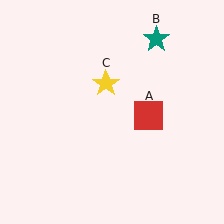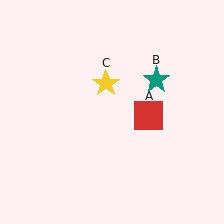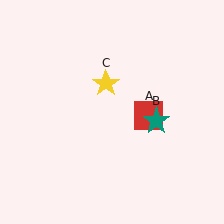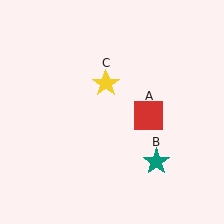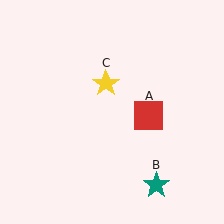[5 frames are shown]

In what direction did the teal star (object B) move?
The teal star (object B) moved down.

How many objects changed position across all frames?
1 object changed position: teal star (object B).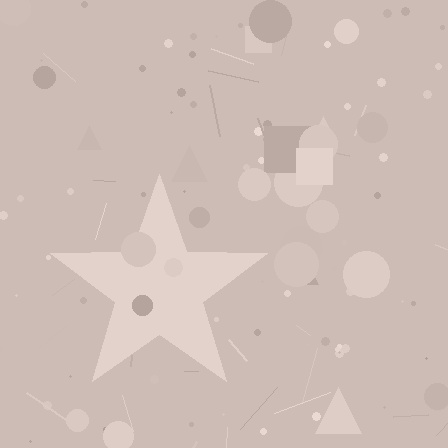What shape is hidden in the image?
A star is hidden in the image.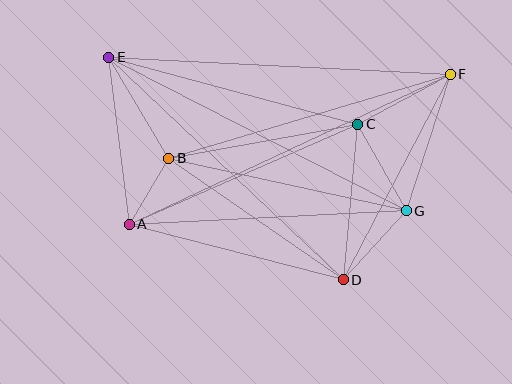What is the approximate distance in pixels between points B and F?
The distance between B and F is approximately 294 pixels.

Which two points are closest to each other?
Points A and B are closest to each other.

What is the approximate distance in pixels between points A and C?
The distance between A and C is approximately 249 pixels.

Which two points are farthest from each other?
Points A and F are farthest from each other.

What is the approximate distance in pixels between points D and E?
The distance between D and E is approximately 324 pixels.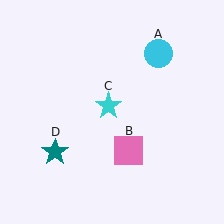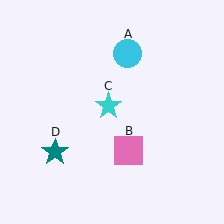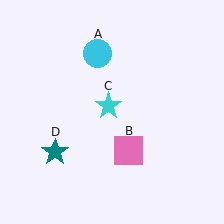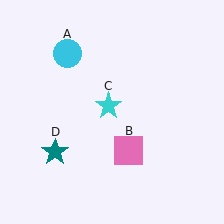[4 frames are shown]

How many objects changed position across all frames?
1 object changed position: cyan circle (object A).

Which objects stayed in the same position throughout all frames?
Pink square (object B) and cyan star (object C) and teal star (object D) remained stationary.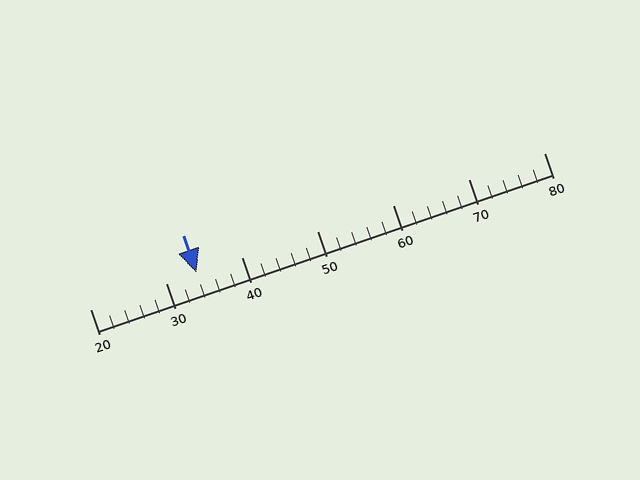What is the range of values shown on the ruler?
The ruler shows values from 20 to 80.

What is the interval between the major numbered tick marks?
The major tick marks are spaced 10 units apart.